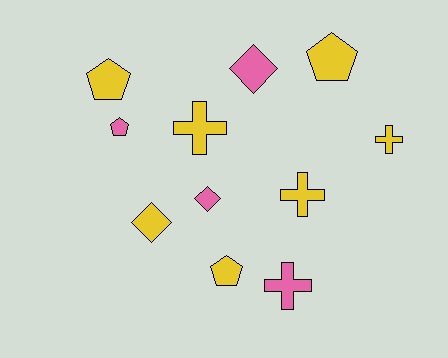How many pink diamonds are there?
There are 2 pink diamonds.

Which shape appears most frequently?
Cross, with 4 objects.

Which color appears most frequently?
Yellow, with 7 objects.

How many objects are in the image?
There are 11 objects.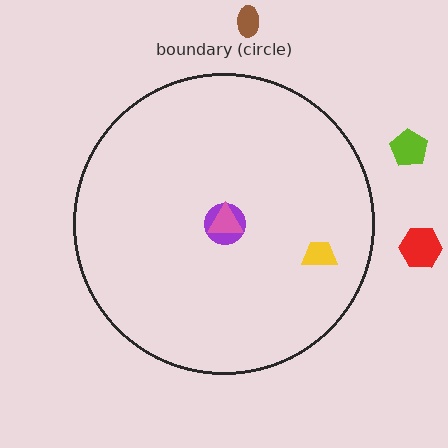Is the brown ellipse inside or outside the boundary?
Outside.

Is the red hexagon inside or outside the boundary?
Outside.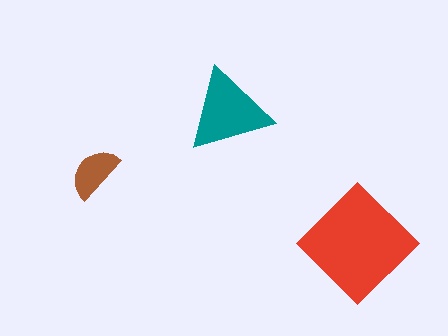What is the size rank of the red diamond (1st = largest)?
1st.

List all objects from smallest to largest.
The brown semicircle, the teal triangle, the red diamond.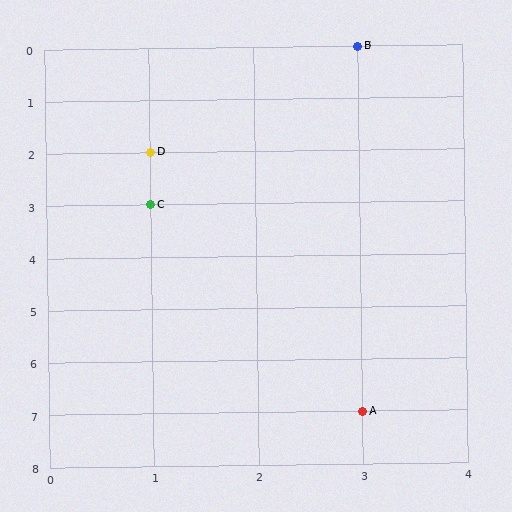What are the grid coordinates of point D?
Point D is at grid coordinates (1, 2).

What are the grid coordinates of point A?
Point A is at grid coordinates (3, 7).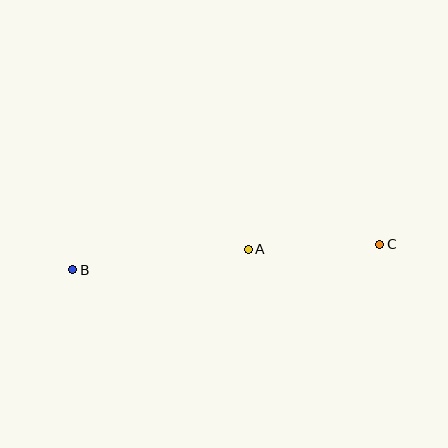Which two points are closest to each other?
Points A and C are closest to each other.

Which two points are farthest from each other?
Points B and C are farthest from each other.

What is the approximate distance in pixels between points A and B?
The distance between A and B is approximately 177 pixels.